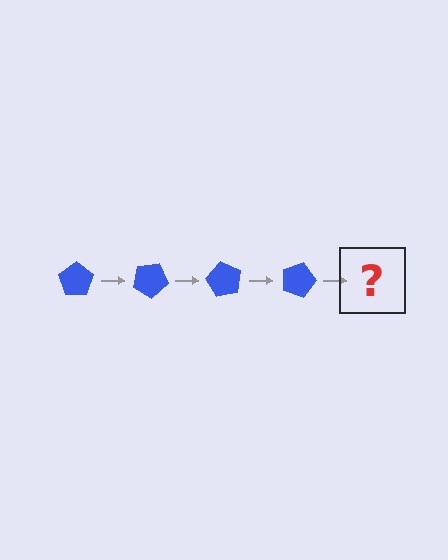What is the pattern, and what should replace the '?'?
The pattern is that the pentagon rotates 30 degrees each step. The '?' should be a blue pentagon rotated 120 degrees.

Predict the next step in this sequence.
The next step is a blue pentagon rotated 120 degrees.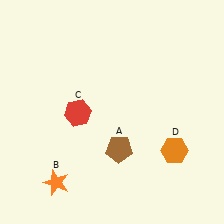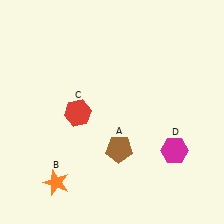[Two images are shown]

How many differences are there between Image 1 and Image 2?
There is 1 difference between the two images.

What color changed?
The hexagon (D) changed from orange in Image 1 to magenta in Image 2.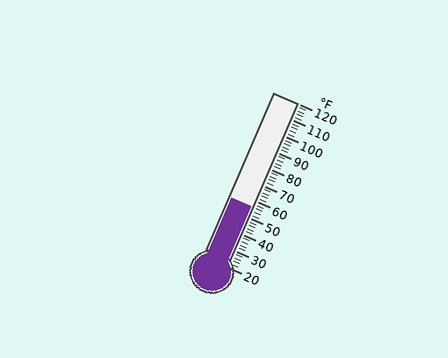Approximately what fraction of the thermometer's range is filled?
The thermometer is filled to approximately 35% of its range.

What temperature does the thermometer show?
The thermometer shows approximately 56°F.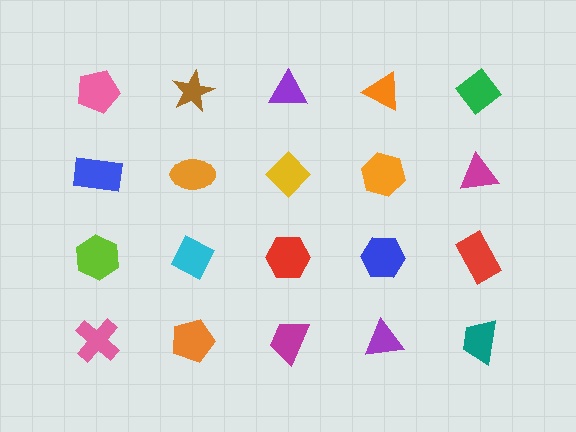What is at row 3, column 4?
A blue hexagon.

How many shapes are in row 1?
5 shapes.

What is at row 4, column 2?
An orange pentagon.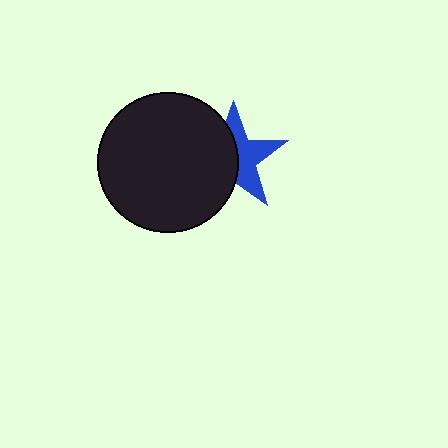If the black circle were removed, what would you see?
You would see the complete blue star.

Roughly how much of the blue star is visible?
About half of it is visible (roughly 48%).